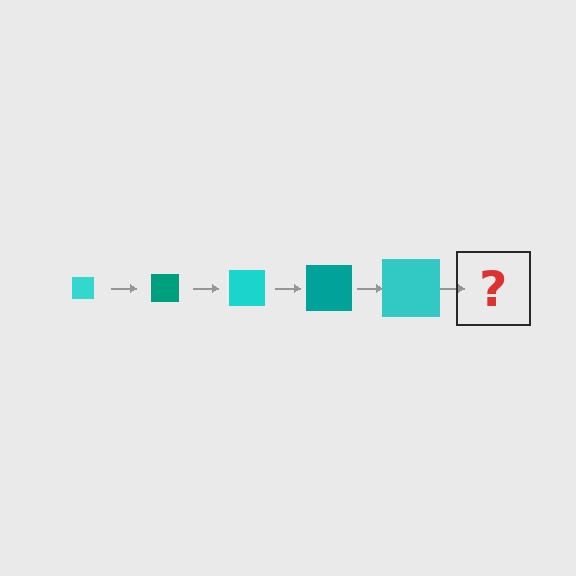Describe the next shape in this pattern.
It should be a teal square, larger than the previous one.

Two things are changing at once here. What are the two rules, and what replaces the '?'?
The two rules are that the square grows larger each step and the color cycles through cyan and teal. The '?' should be a teal square, larger than the previous one.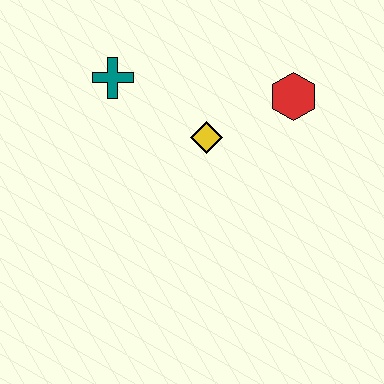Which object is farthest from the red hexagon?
The teal cross is farthest from the red hexagon.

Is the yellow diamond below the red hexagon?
Yes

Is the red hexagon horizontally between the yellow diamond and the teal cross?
No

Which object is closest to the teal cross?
The yellow diamond is closest to the teal cross.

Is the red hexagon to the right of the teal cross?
Yes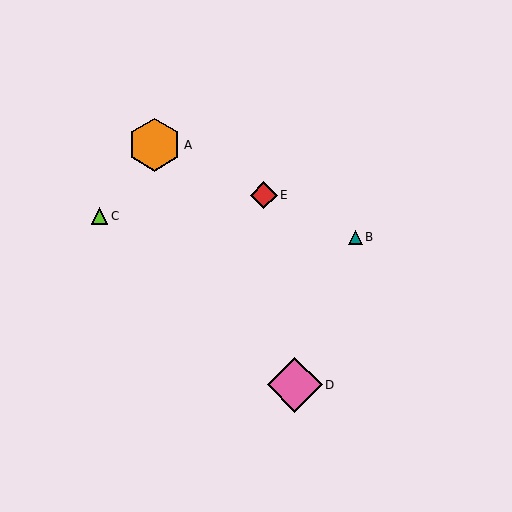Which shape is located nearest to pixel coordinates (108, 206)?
The lime triangle (labeled C) at (100, 216) is nearest to that location.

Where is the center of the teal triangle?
The center of the teal triangle is at (355, 237).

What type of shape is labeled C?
Shape C is a lime triangle.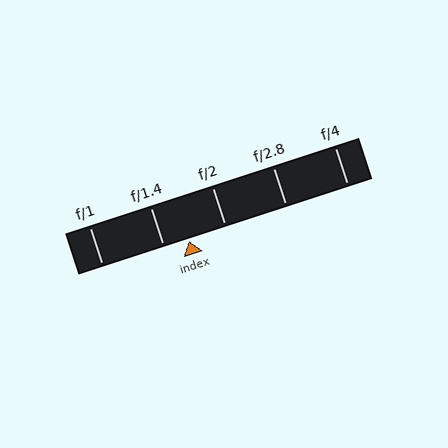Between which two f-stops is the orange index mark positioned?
The index mark is between f/1.4 and f/2.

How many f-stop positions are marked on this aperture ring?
There are 5 f-stop positions marked.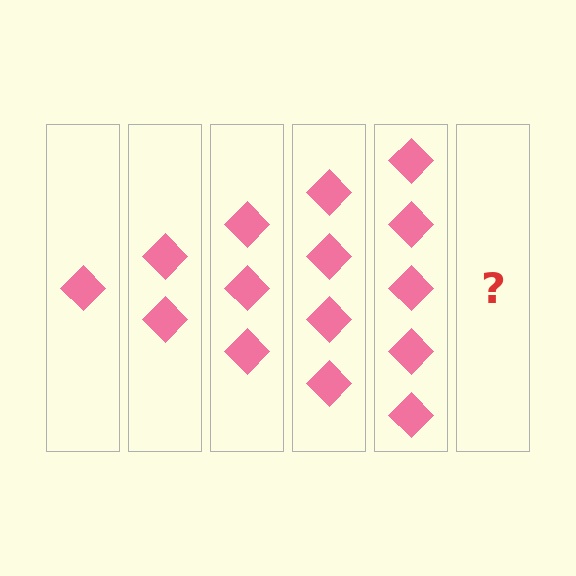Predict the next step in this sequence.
The next step is 6 diamonds.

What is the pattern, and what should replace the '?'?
The pattern is that each step adds one more diamond. The '?' should be 6 diamonds.